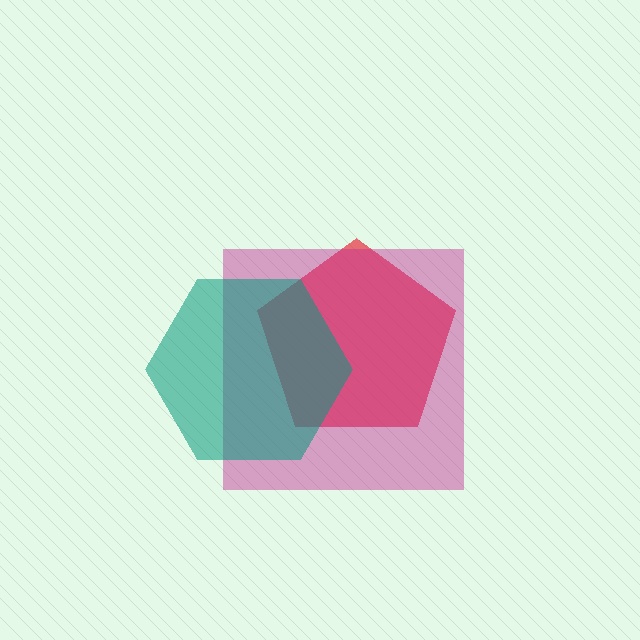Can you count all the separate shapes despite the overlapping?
Yes, there are 3 separate shapes.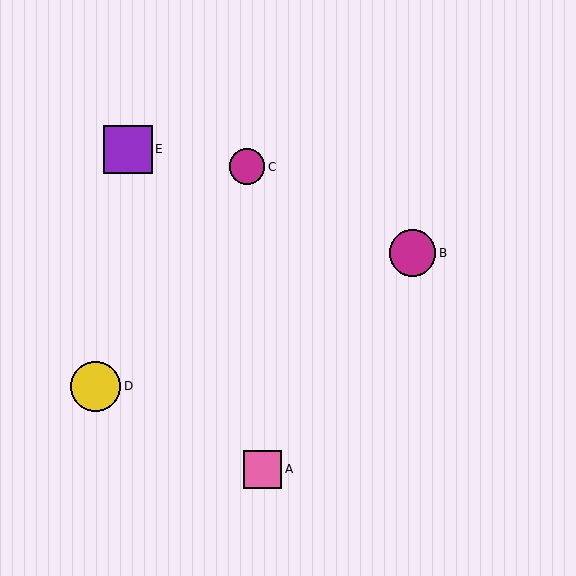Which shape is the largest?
The yellow circle (labeled D) is the largest.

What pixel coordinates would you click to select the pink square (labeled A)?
Click at (263, 469) to select the pink square A.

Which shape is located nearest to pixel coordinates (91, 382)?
The yellow circle (labeled D) at (96, 386) is nearest to that location.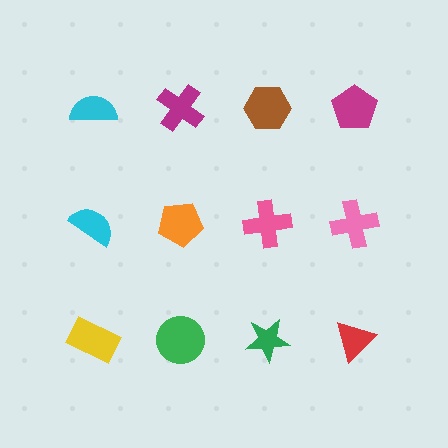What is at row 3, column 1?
A yellow rectangle.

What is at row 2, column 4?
A pink cross.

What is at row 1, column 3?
A brown hexagon.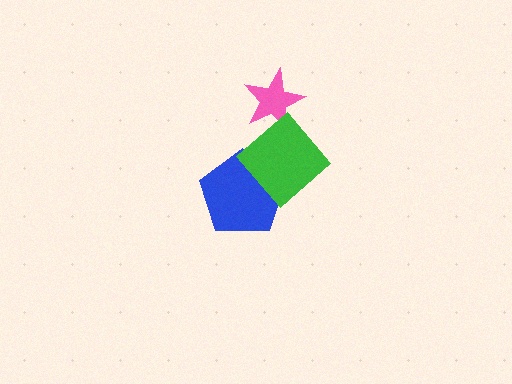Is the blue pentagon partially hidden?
Yes, it is partially covered by another shape.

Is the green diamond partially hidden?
No, no other shape covers it.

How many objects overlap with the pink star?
1 object overlaps with the pink star.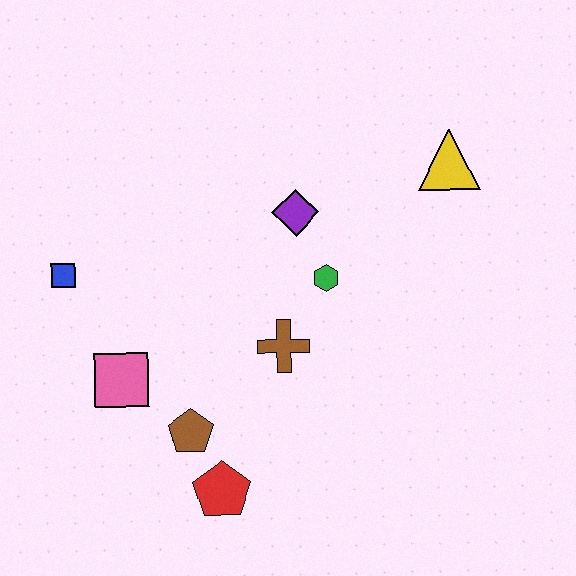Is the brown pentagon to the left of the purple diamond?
Yes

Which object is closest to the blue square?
The pink square is closest to the blue square.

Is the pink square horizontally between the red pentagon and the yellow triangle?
No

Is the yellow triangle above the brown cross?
Yes